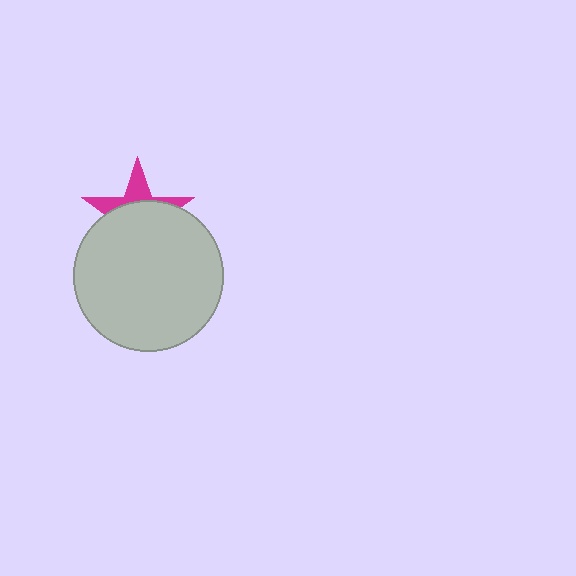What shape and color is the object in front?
The object in front is a light gray circle.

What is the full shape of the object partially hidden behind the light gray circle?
The partially hidden object is a magenta star.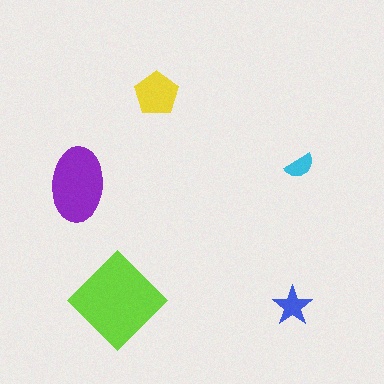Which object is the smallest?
The cyan semicircle.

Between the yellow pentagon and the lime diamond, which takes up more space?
The lime diamond.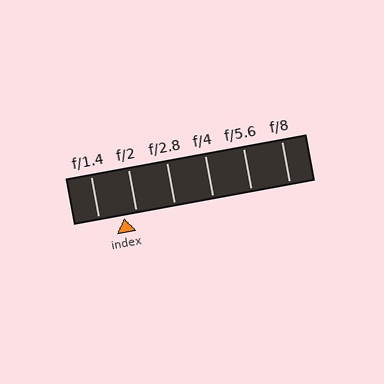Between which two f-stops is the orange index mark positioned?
The index mark is between f/1.4 and f/2.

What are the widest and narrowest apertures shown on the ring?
The widest aperture shown is f/1.4 and the narrowest is f/8.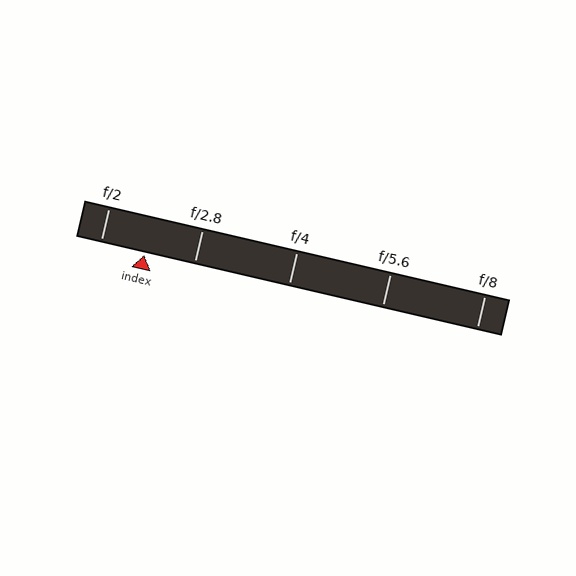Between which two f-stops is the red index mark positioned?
The index mark is between f/2 and f/2.8.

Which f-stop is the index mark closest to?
The index mark is closest to f/2.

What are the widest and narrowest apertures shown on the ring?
The widest aperture shown is f/2 and the narrowest is f/8.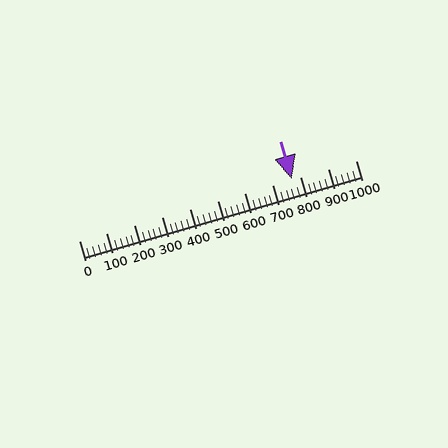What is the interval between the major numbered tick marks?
The major tick marks are spaced 100 units apart.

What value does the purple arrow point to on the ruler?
The purple arrow points to approximately 768.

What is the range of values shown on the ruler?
The ruler shows values from 0 to 1000.